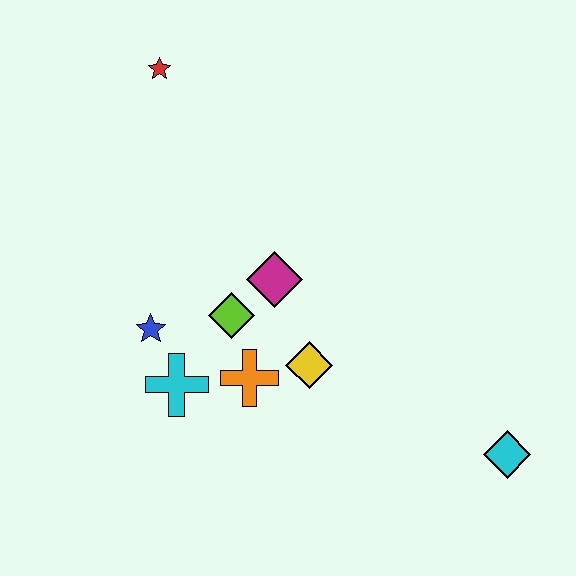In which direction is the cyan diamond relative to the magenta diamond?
The cyan diamond is to the right of the magenta diamond.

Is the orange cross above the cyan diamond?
Yes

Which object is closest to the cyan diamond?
The yellow diamond is closest to the cyan diamond.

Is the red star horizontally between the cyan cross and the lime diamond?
No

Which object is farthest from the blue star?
The cyan diamond is farthest from the blue star.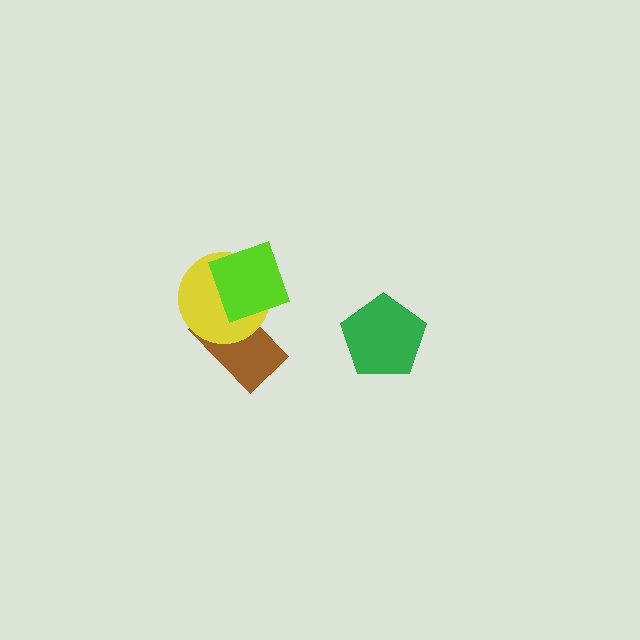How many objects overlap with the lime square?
2 objects overlap with the lime square.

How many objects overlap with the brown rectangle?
2 objects overlap with the brown rectangle.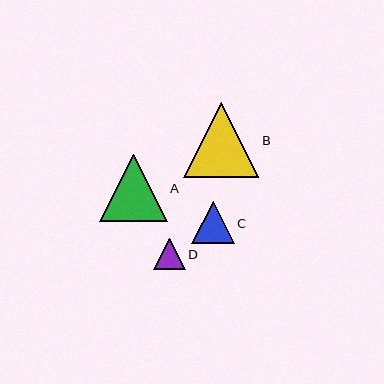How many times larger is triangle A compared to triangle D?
Triangle A is approximately 2.2 times the size of triangle D.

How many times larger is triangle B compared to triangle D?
Triangle B is approximately 2.4 times the size of triangle D.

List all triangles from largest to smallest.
From largest to smallest: B, A, C, D.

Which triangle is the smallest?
Triangle D is the smallest with a size of approximately 31 pixels.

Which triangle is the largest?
Triangle B is the largest with a size of approximately 75 pixels.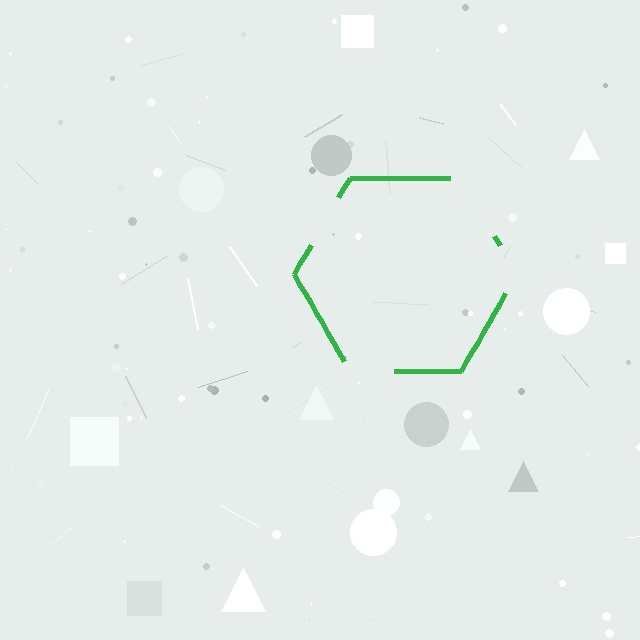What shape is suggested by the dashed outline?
The dashed outline suggests a hexagon.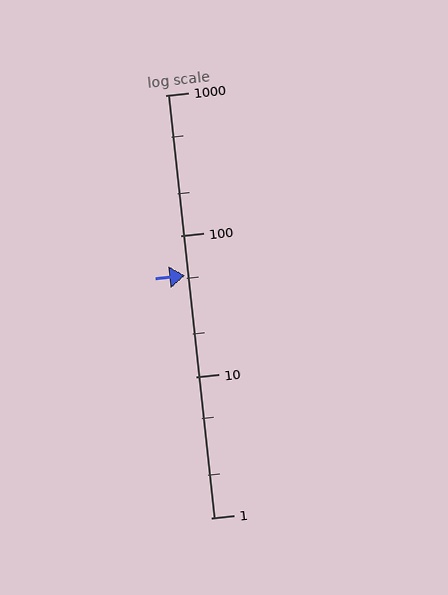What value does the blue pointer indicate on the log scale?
The pointer indicates approximately 52.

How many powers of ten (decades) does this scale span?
The scale spans 3 decades, from 1 to 1000.